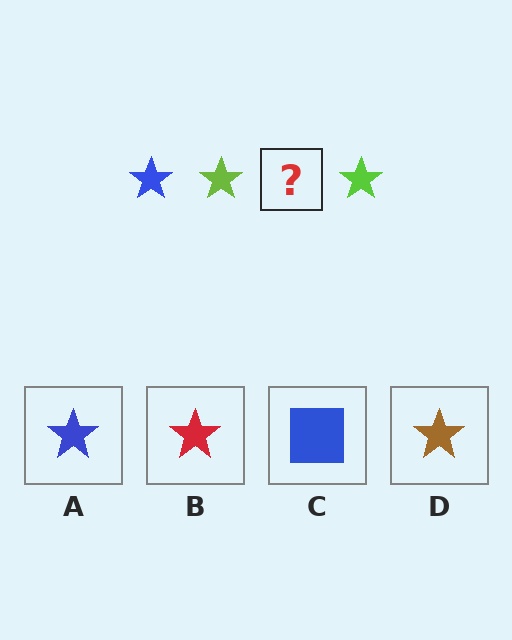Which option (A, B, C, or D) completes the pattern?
A.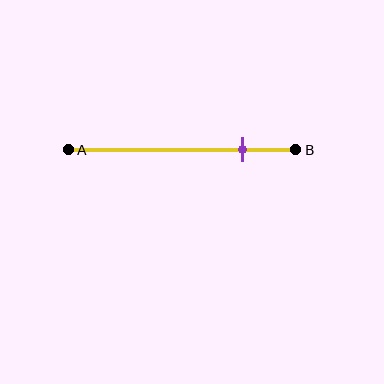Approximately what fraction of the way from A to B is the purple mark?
The purple mark is approximately 75% of the way from A to B.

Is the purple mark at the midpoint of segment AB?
No, the mark is at about 75% from A, not at the 50% midpoint.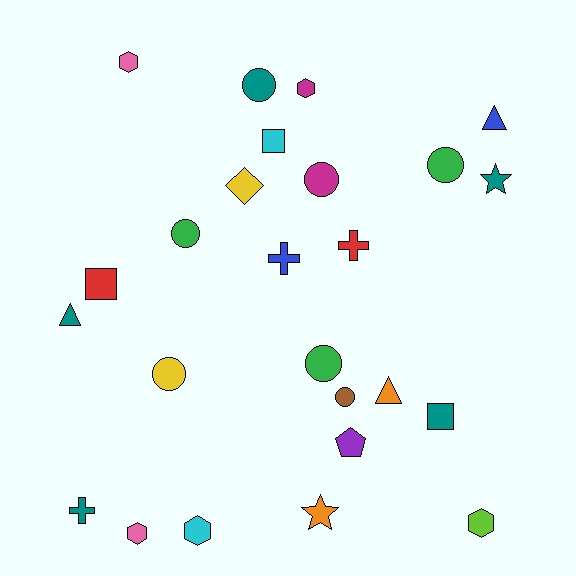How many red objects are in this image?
There are 2 red objects.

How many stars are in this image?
There are 2 stars.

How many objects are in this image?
There are 25 objects.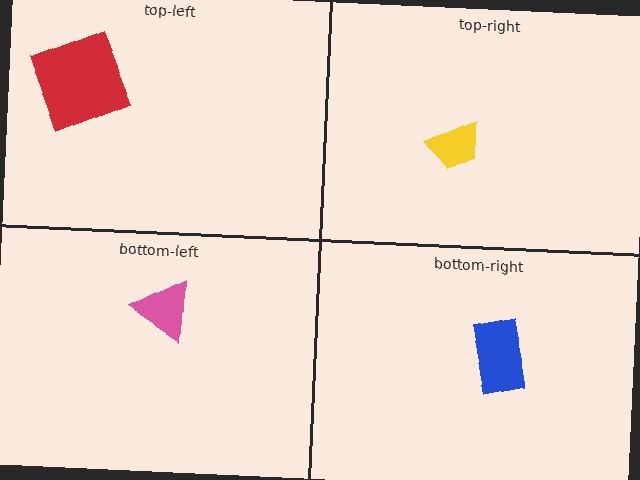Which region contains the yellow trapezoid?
The top-right region.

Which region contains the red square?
The top-left region.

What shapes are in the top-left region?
The red square.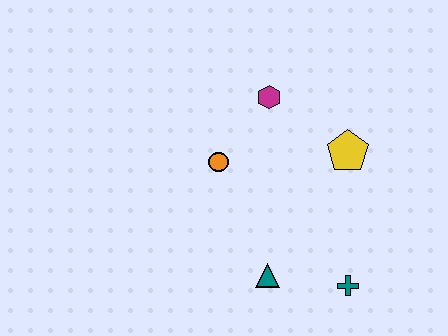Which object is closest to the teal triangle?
The teal cross is closest to the teal triangle.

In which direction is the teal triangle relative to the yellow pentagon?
The teal triangle is below the yellow pentagon.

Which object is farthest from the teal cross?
The magenta hexagon is farthest from the teal cross.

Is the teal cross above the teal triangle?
No